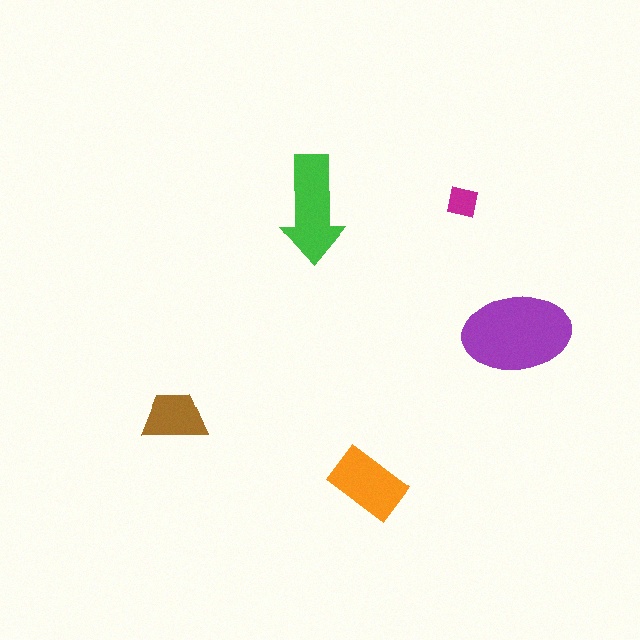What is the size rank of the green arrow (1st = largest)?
2nd.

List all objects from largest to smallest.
The purple ellipse, the green arrow, the orange rectangle, the brown trapezoid, the magenta square.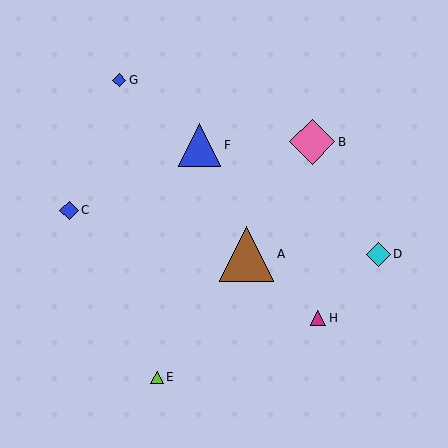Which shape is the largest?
The brown triangle (labeled A) is the largest.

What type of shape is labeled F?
Shape F is a blue triangle.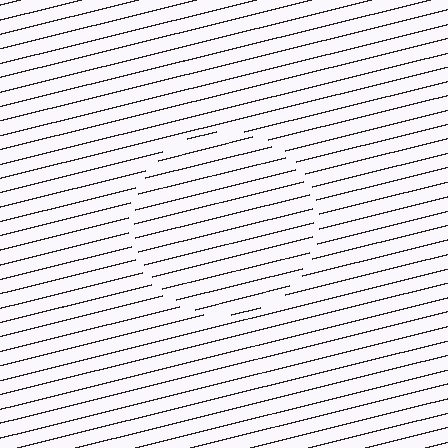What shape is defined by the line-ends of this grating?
An illusory circle. The interior of the shape contains the same grating, shifted by half a period — the contour is defined by the phase discontinuity where line-ends from the inner and outer gratings abut.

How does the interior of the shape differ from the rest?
The interior of the shape contains the same grating, shifted by half a period — the contour is defined by the phase discontinuity where line-ends from the inner and outer gratings abut.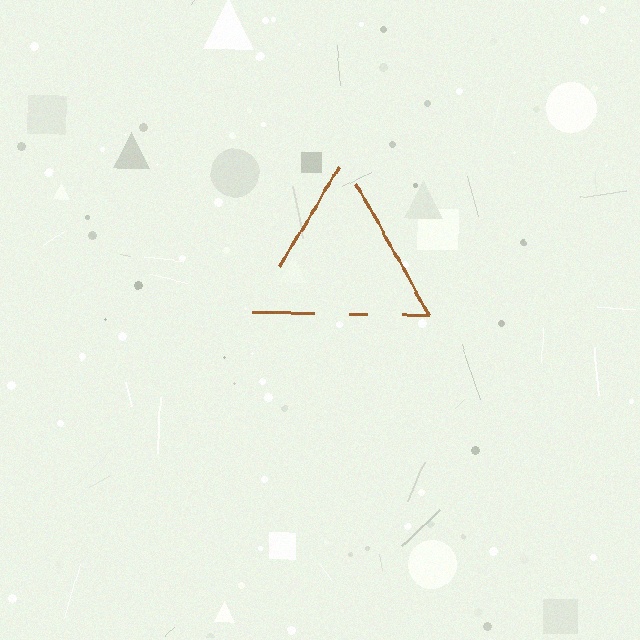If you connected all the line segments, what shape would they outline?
They would outline a triangle.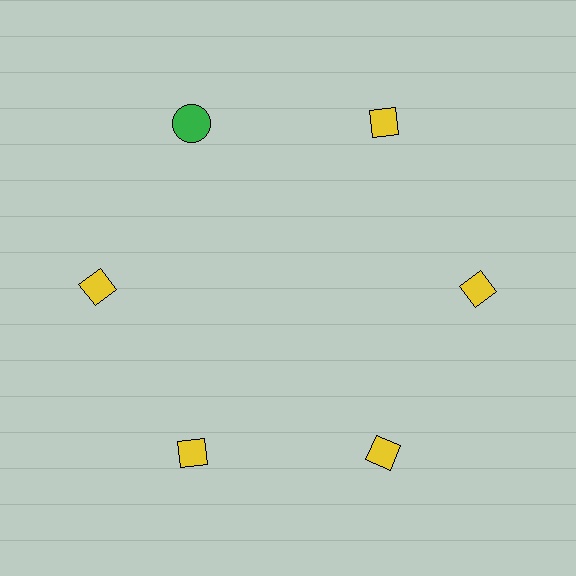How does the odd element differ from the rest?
It differs in both color (green instead of yellow) and shape (circle instead of diamond).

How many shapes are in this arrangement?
There are 6 shapes arranged in a ring pattern.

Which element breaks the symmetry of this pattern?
The green circle at roughly the 11 o'clock position breaks the symmetry. All other shapes are yellow diamonds.